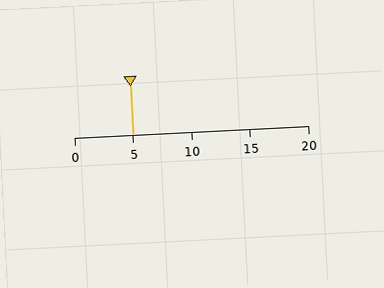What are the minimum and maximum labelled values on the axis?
The axis runs from 0 to 20.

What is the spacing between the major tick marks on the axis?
The major ticks are spaced 5 apart.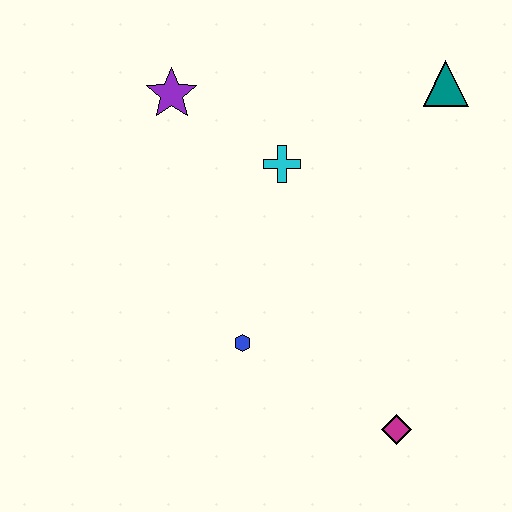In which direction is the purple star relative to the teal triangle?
The purple star is to the left of the teal triangle.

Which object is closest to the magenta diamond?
The blue hexagon is closest to the magenta diamond.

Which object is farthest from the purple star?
The magenta diamond is farthest from the purple star.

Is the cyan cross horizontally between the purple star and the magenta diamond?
Yes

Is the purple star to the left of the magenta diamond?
Yes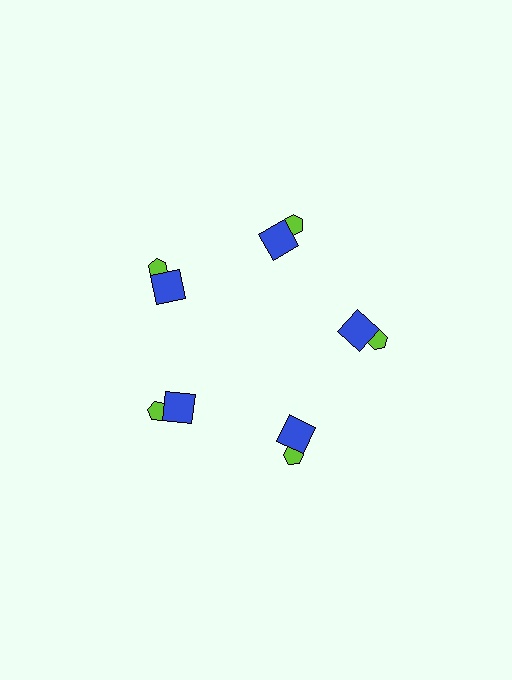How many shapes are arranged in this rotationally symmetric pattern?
There are 10 shapes, arranged in 5 groups of 2.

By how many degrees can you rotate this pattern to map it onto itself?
The pattern maps onto itself every 72 degrees of rotation.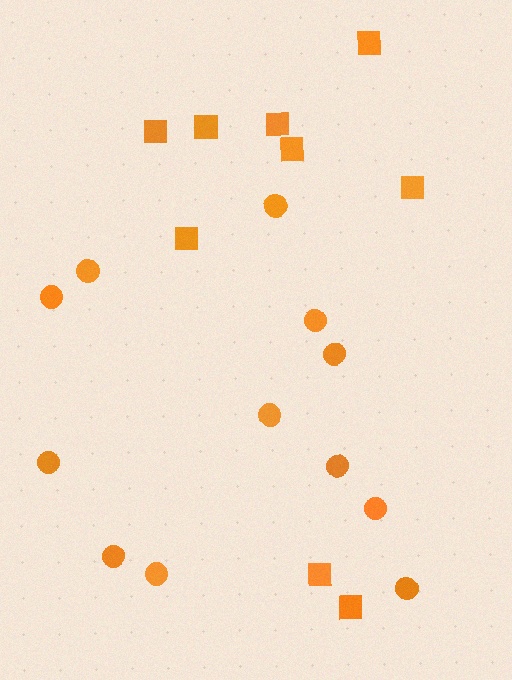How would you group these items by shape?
There are 2 groups: one group of squares (9) and one group of circles (12).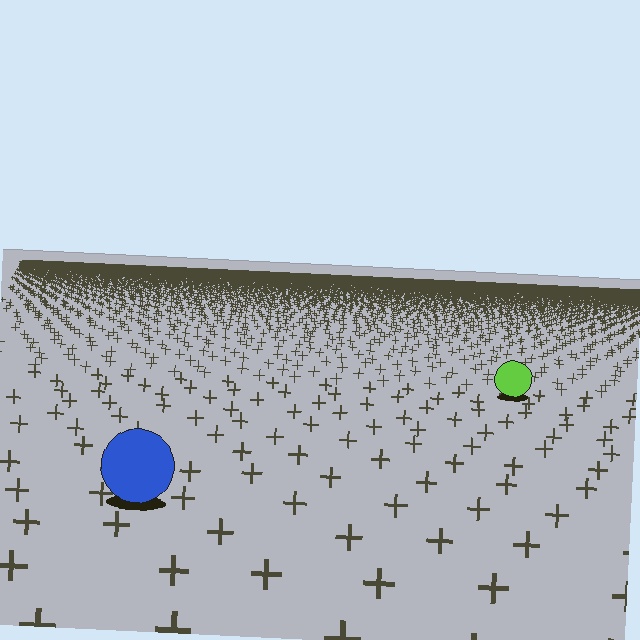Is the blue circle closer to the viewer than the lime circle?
Yes. The blue circle is closer — you can tell from the texture gradient: the ground texture is coarser near it.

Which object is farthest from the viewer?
The lime circle is farthest from the viewer. It appears smaller and the ground texture around it is denser.